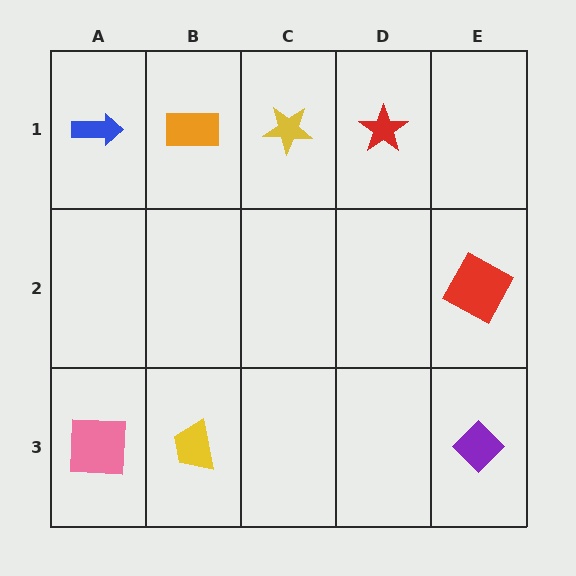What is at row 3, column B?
A yellow trapezoid.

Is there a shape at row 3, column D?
No, that cell is empty.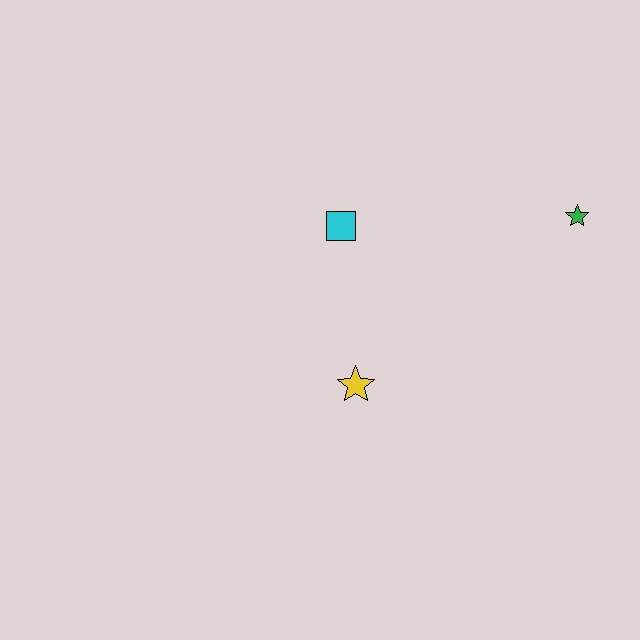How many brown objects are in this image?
There are no brown objects.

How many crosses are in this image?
There are no crosses.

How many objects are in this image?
There are 3 objects.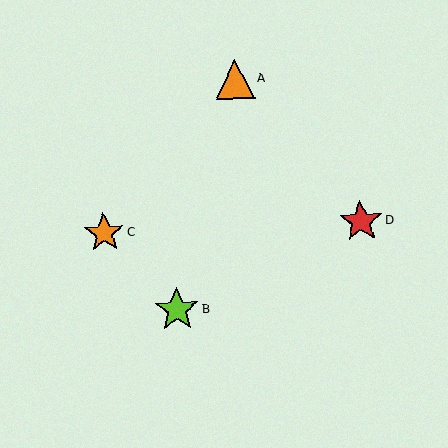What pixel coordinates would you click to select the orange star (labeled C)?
Click at (104, 233) to select the orange star C.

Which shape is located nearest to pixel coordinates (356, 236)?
The red star (labeled D) at (361, 221) is nearest to that location.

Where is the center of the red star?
The center of the red star is at (361, 221).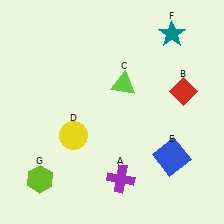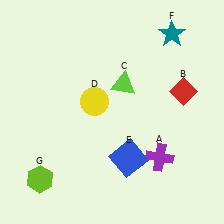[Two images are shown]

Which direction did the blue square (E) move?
The blue square (E) moved left.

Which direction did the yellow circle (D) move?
The yellow circle (D) moved up.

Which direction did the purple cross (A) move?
The purple cross (A) moved right.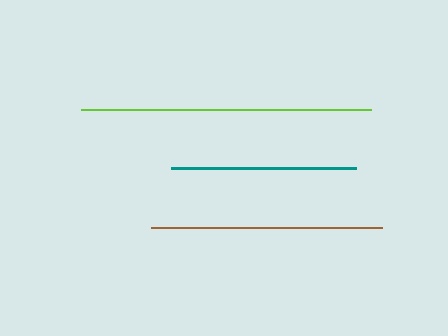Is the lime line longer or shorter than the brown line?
The lime line is longer than the brown line.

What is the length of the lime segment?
The lime segment is approximately 289 pixels long.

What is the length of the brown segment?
The brown segment is approximately 231 pixels long.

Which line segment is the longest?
The lime line is the longest at approximately 289 pixels.